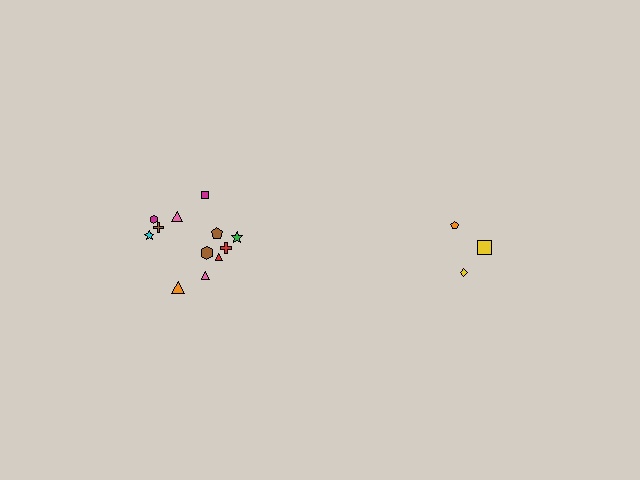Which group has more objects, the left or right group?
The left group.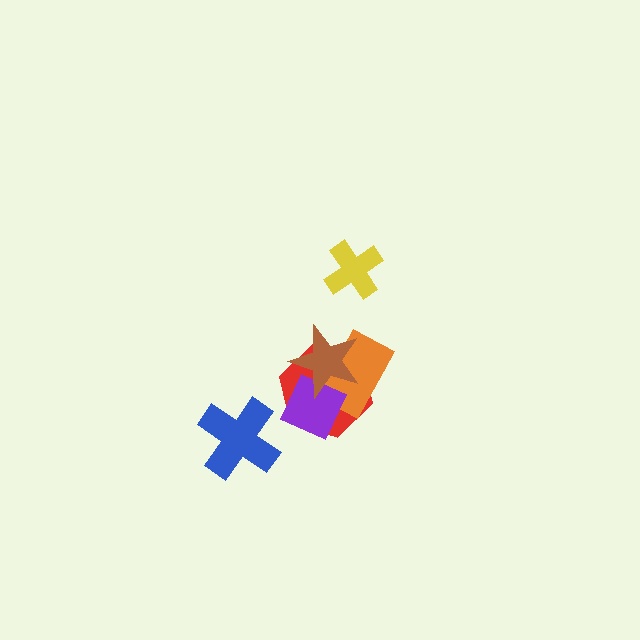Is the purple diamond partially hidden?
Yes, it is partially covered by another shape.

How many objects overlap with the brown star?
3 objects overlap with the brown star.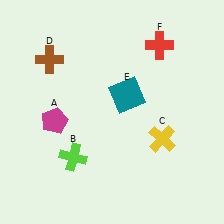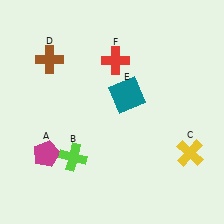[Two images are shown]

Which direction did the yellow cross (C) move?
The yellow cross (C) moved right.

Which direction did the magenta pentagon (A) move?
The magenta pentagon (A) moved down.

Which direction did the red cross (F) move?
The red cross (F) moved left.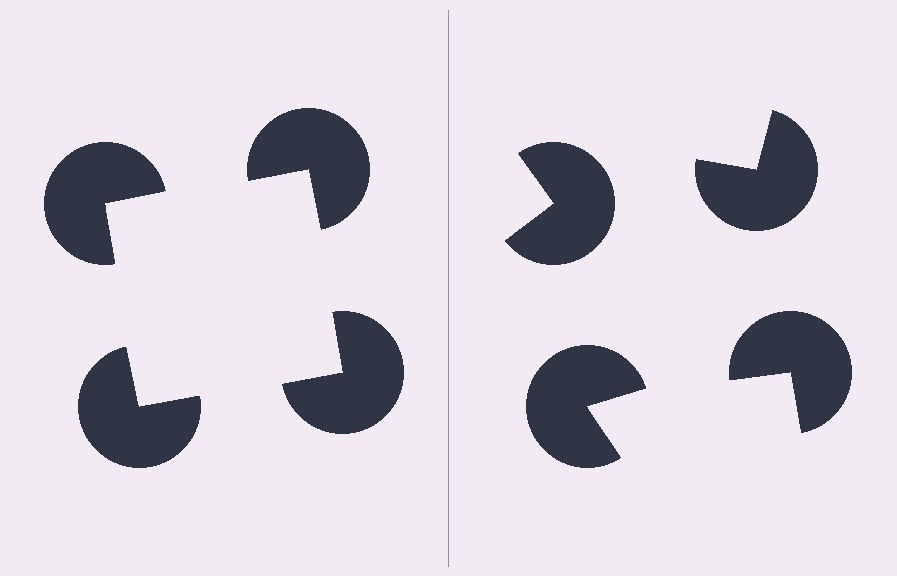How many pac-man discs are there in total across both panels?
8 — 4 on each side.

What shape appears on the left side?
An illusory square.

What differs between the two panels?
The pac-man discs are positioned identically on both sides; only the wedge orientations differ. On the left they align to a square; on the right they are misaligned.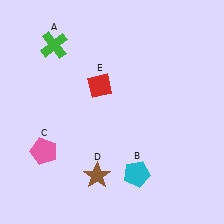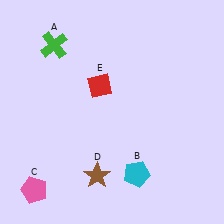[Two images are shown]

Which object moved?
The pink pentagon (C) moved down.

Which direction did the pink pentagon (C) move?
The pink pentagon (C) moved down.